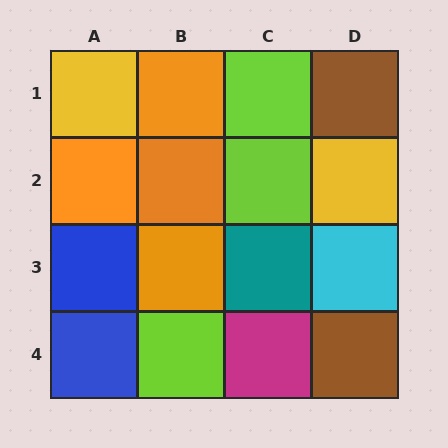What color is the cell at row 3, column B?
Orange.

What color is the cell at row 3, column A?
Blue.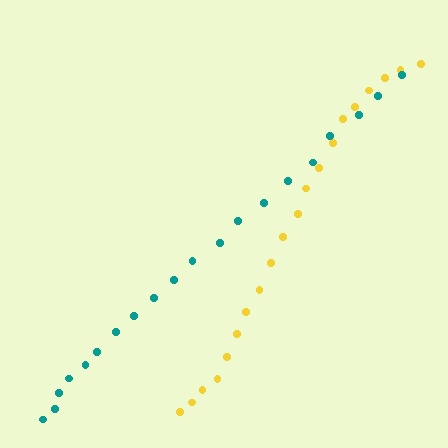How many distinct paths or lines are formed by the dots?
There are 2 distinct paths.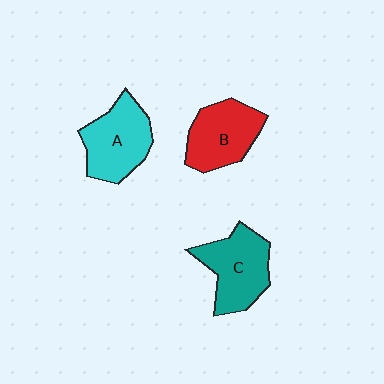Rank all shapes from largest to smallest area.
From largest to smallest: C (teal), A (cyan), B (red).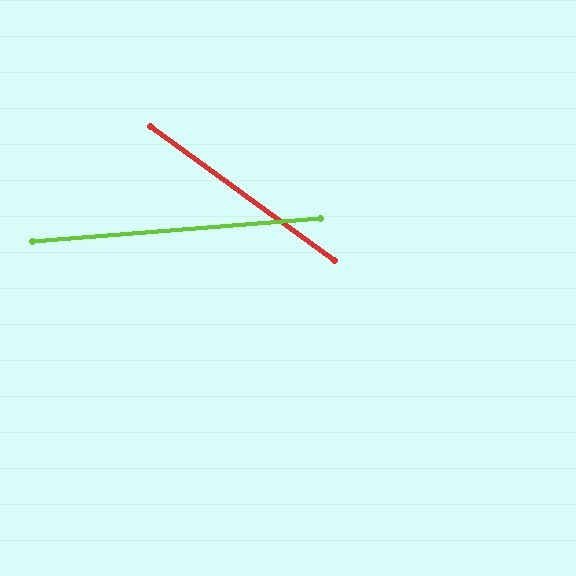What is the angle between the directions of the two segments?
Approximately 40 degrees.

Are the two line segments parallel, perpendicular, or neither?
Neither parallel nor perpendicular — they differ by about 40°.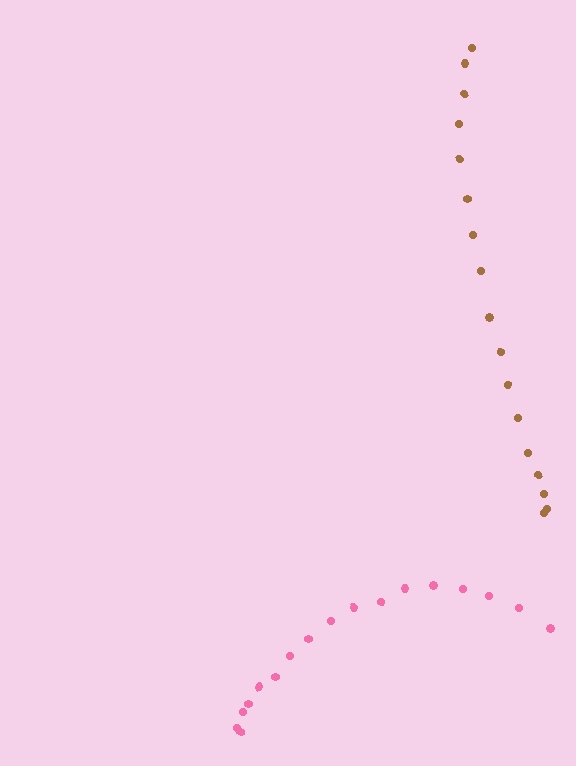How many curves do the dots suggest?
There are 2 distinct paths.